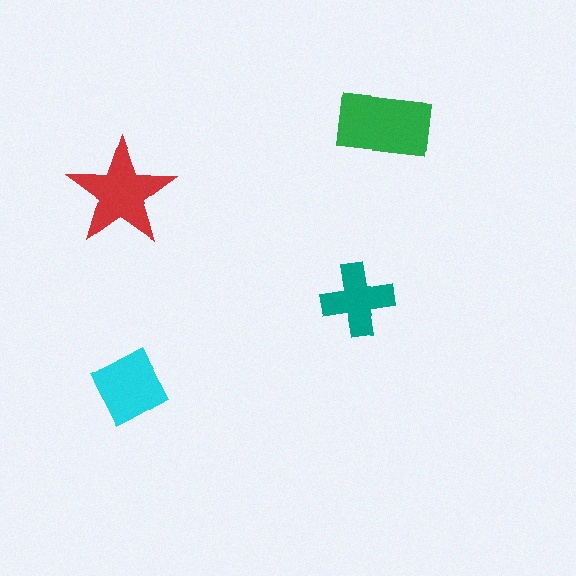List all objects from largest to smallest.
The green rectangle, the red star, the cyan diamond, the teal cross.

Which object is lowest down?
The cyan diamond is bottommost.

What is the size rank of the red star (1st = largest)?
2nd.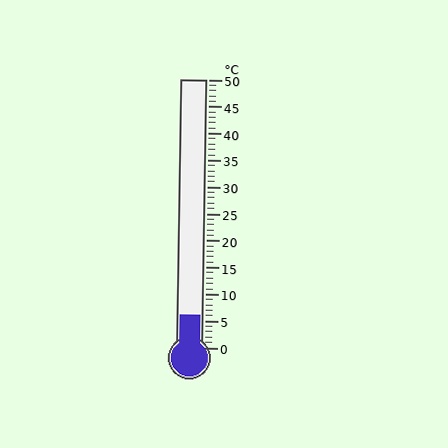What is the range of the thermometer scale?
The thermometer scale ranges from 0°C to 50°C.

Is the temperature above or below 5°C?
The temperature is above 5°C.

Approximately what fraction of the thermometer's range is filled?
The thermometer is filled to approximately 10% of its range.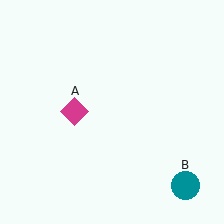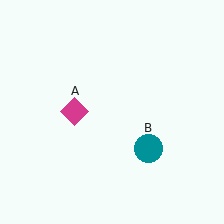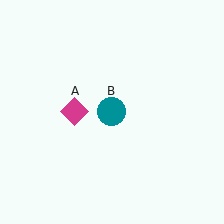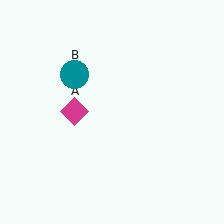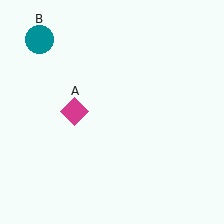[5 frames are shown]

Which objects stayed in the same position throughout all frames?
Magenta diamond (object A) remained stationary.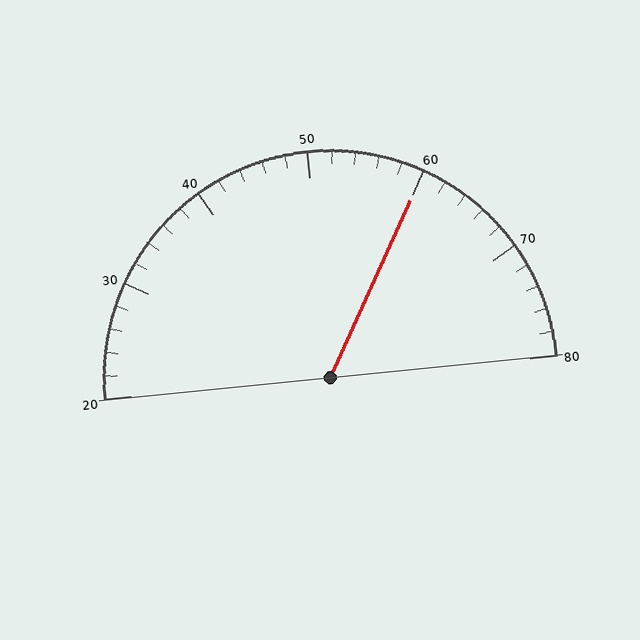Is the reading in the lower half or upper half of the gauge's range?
The reading is in the upper half of the range (20 to 80).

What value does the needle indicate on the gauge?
The needle indicates approximately 60.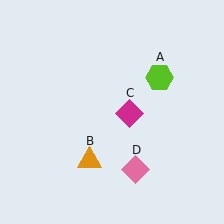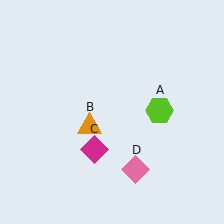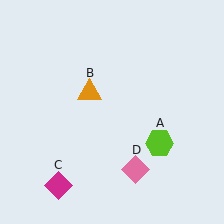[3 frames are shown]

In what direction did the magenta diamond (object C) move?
The magenta diamond (object C) moved down and to the left.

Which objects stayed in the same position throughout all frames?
Pink diamond (object D) remained stationary.